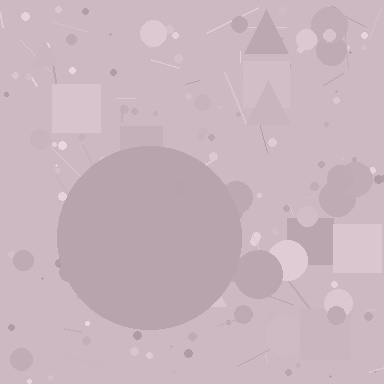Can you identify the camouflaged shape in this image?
The camouflaged shape is a circle.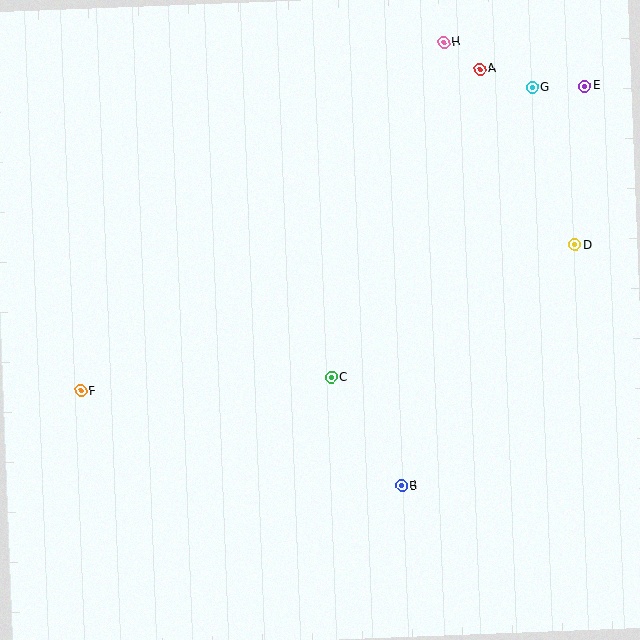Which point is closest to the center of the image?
Point C at (332, 377) is closest to the center.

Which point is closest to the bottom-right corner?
Point B is closest to the bottom-right corner.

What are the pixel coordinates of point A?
Point A is at (480, 69).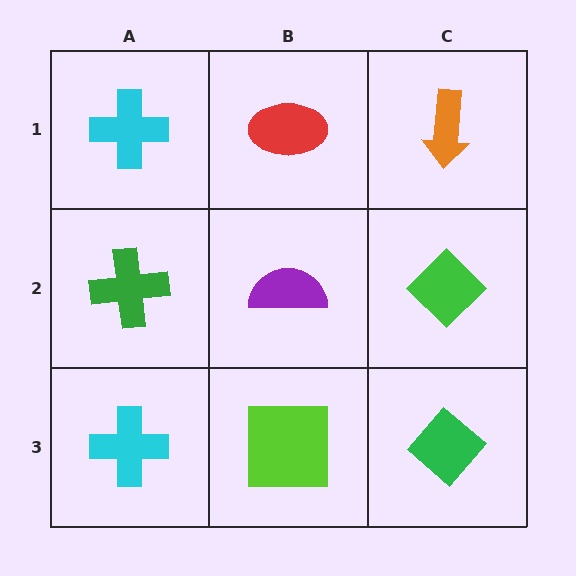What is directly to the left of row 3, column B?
A cyan cross.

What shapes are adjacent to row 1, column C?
A green diamond (row 2, column C), a red ellipse (row 1, column B).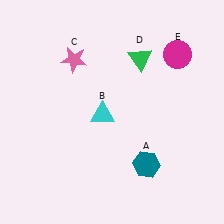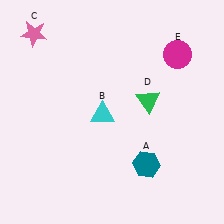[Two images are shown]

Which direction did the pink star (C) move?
The pink star (C) moved left.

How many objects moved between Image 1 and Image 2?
2 objects moved between the two images.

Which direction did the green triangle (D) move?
The green triangle (D) moved down.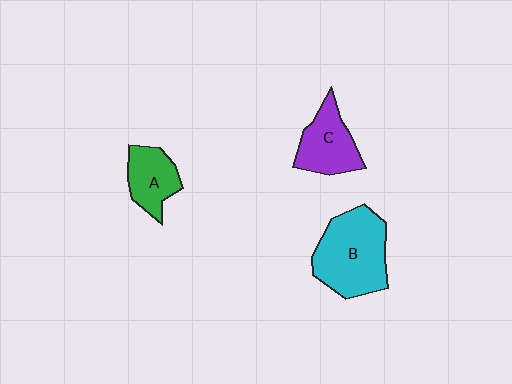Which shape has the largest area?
Shape B (cyan).